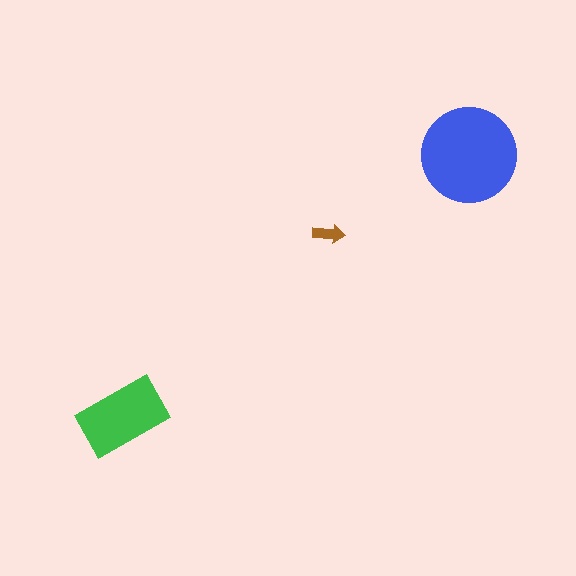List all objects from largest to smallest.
The blue circle, the green rectangle, the brown arrow.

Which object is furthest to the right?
The blue circle is rightmost.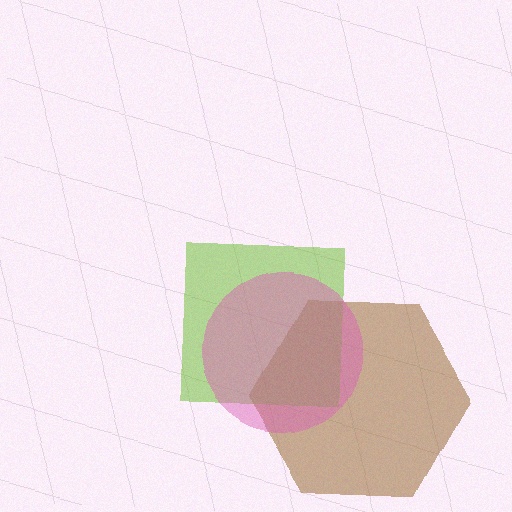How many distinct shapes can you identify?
There are 3 distinct shapes: a brown hexagon, a lime square, a pink circle.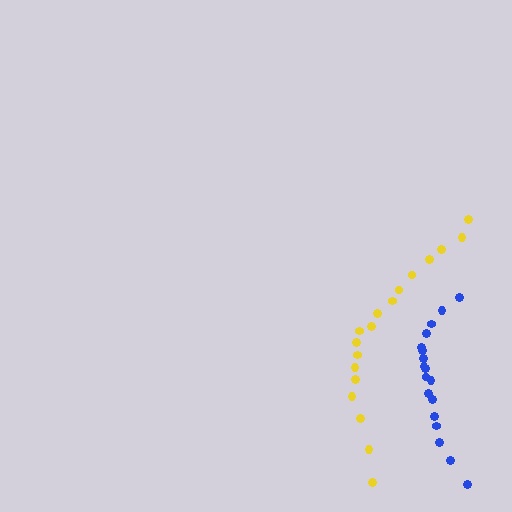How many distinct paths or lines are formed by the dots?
There are 2 distinct paths.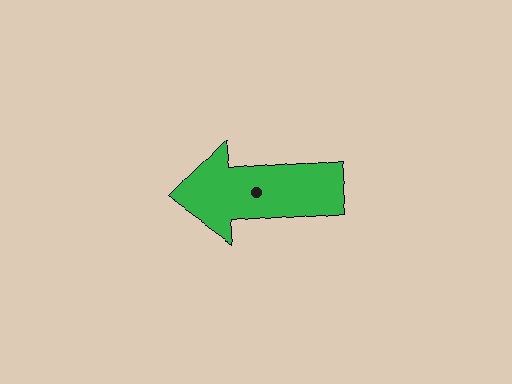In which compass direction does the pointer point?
West.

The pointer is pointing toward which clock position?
Roughly 9 o'clock.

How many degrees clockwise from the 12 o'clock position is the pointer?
Approximately 265 degrees.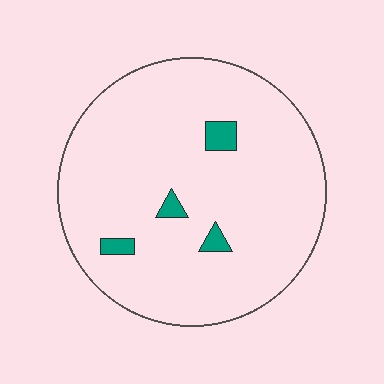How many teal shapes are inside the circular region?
4.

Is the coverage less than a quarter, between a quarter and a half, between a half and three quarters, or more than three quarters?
Less than a quarter.